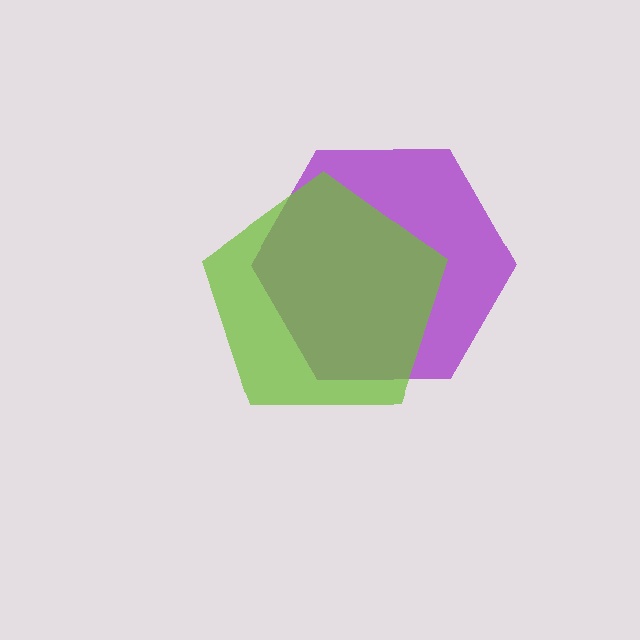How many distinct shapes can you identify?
There are 2 distinct shapes: a purple hexagon, a lime pentagon.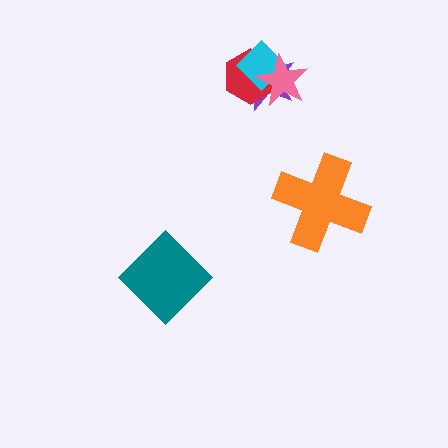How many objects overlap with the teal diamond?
0 objects overlap with the teal diamond.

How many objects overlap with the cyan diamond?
3 objects overlap with the cyan diamond.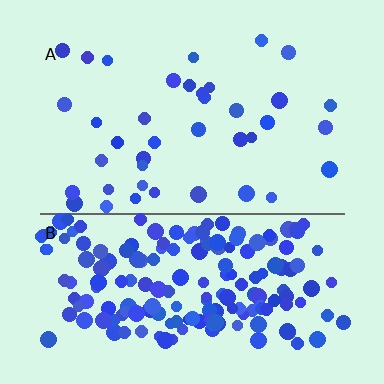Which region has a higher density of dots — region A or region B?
B (the bottom).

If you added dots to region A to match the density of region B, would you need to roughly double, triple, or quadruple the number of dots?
Approximately quadruple.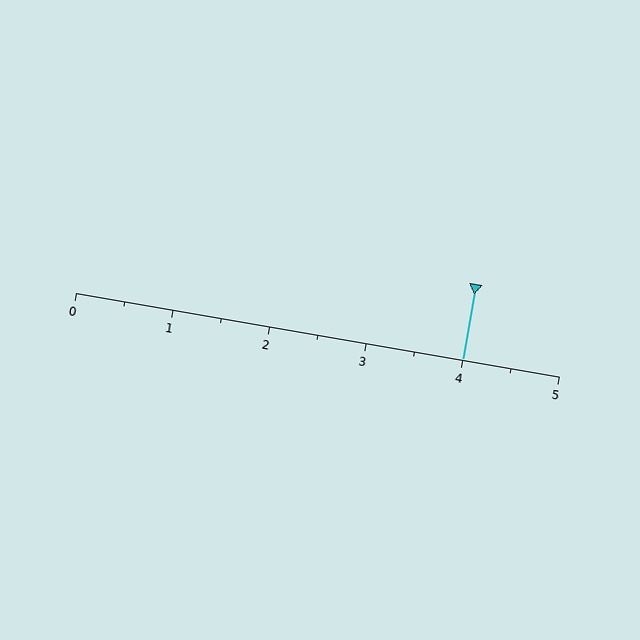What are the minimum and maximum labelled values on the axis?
The axis runs from 0 to 5.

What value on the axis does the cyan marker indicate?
The marker indicates approximately 4.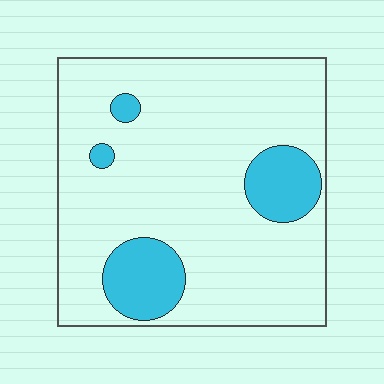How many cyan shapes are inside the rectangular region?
4.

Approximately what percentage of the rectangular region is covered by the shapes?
Approximately 15%.